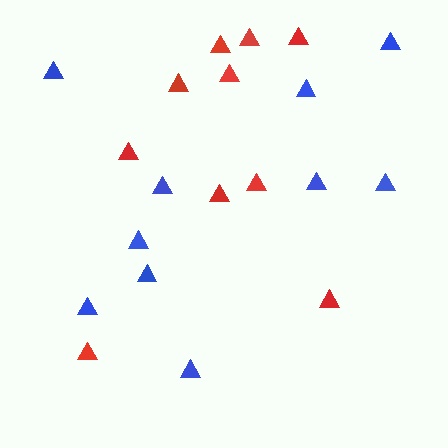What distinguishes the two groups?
There are 2 groups: one group of red triangles (10) and one group of blue triangles (10).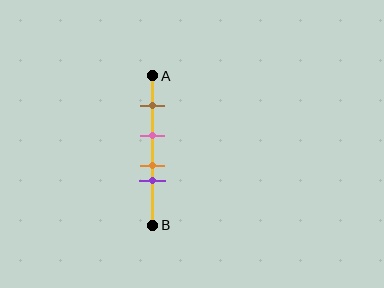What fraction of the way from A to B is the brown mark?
The brown mark is approximately 20% (0.2) of the way from A to B.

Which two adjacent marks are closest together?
The orange and purple marks are the closest adjacent pair.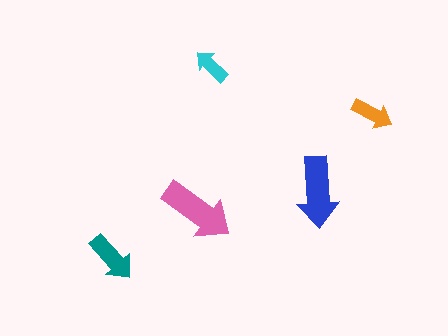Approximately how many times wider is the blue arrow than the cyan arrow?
About 2 times wider.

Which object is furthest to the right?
The orange arrow is rightmost.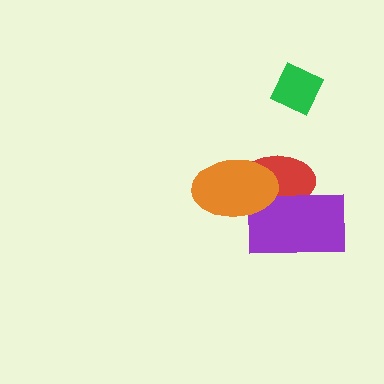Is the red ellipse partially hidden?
Yes, it is partially covered by another shape.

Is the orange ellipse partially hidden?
No, no other shape covers it.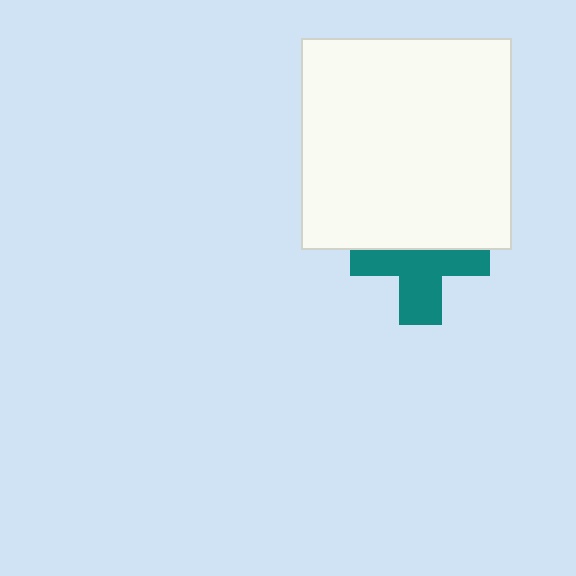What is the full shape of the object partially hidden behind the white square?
The partially hidden object is a teal cross.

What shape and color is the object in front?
The object in front is a white square.